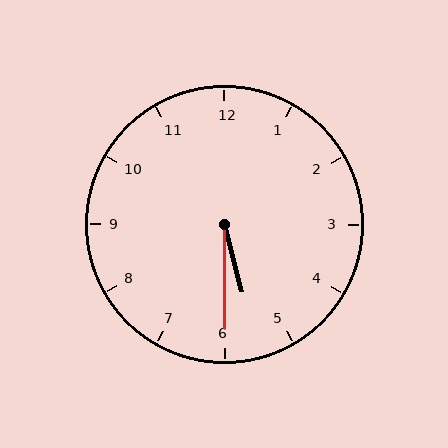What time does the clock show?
5:30.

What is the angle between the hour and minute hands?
Approximately 15 degrees.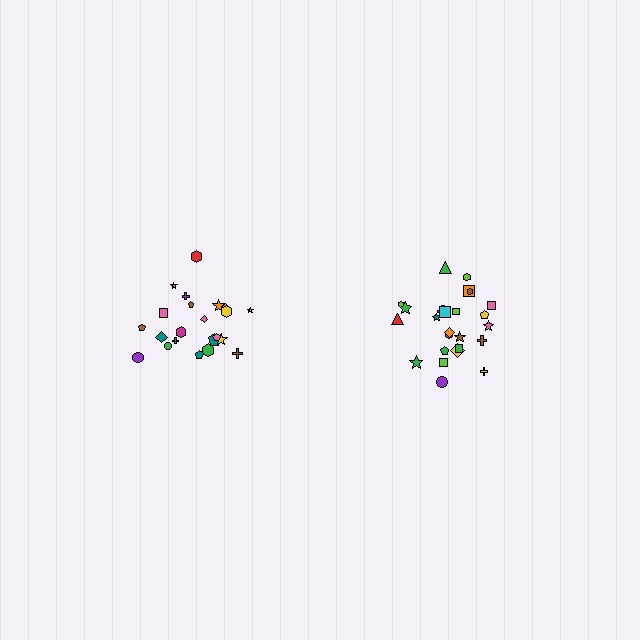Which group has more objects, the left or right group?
The right group.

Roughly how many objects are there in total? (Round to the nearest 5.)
Roughly 45 objects in total.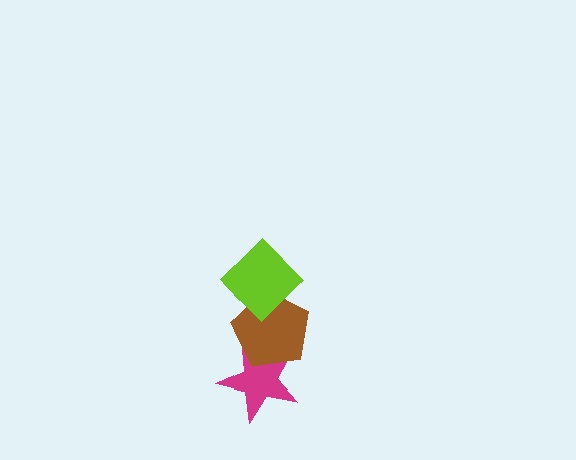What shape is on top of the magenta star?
The brown pentagon is on top of the magenta star.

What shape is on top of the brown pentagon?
The lime diamond is on top of the brown pentagon.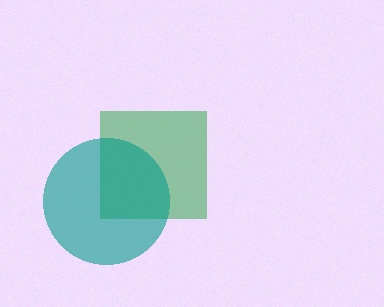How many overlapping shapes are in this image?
There are 2 overlapping shapes in the image.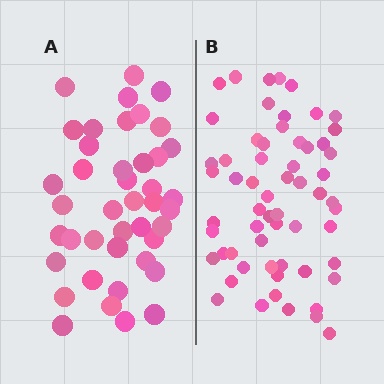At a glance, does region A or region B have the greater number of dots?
Region B (the right region) has more dots.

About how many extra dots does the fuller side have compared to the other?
Region B has approximately 20 more dots than region A.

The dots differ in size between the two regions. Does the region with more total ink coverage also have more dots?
No. Region A has more total ink coverage because its dots are larger, but region B actually contains more individual dots. Total area can be misleading — the number of items is what matters here.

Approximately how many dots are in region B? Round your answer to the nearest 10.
About 60 dots.